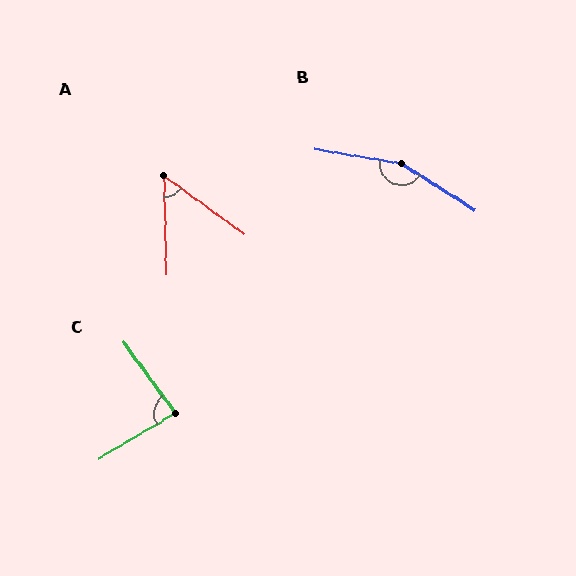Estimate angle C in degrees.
Approximately 85 degrees.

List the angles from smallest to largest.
A (52°), C (85°), B (157°).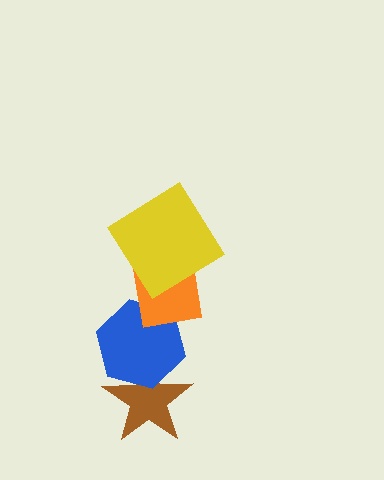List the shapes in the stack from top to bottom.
From top to bottom: the yellow diamond, the orange square, the blue hexagon, the brown star.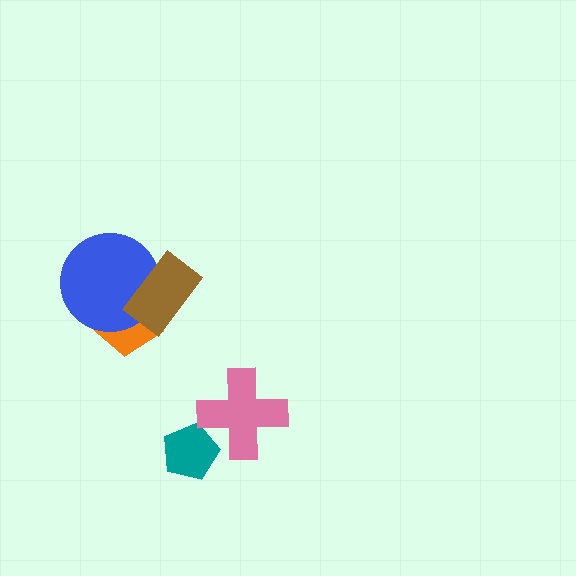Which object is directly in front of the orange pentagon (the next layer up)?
The blue circle is directly in front of the orange pentagon.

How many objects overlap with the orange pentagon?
2 objects overlap with the orange pentagon.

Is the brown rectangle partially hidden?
No, no other shape covers it.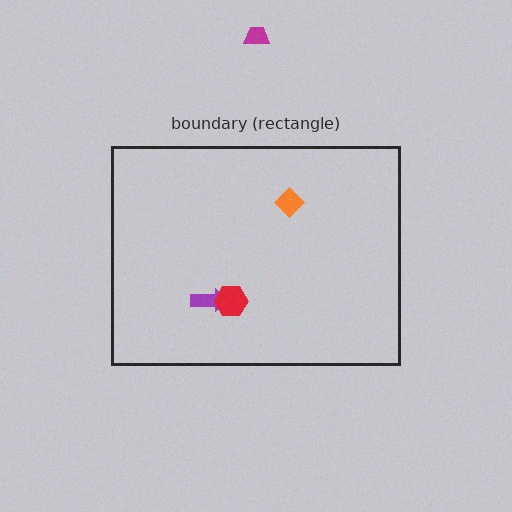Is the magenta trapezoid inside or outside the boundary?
Outside.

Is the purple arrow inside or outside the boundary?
Inside.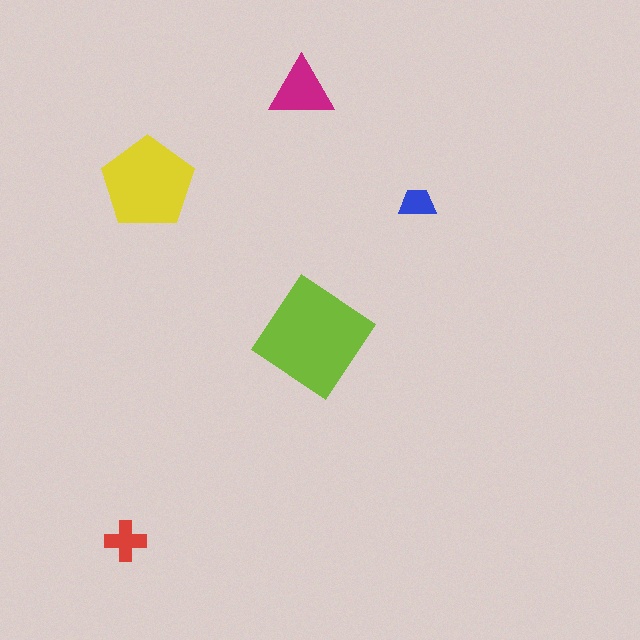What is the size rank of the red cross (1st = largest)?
4th.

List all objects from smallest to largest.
The blue trapezoid, the red cross, the magenta triangle, the yellow pentagon, the lime diamond.